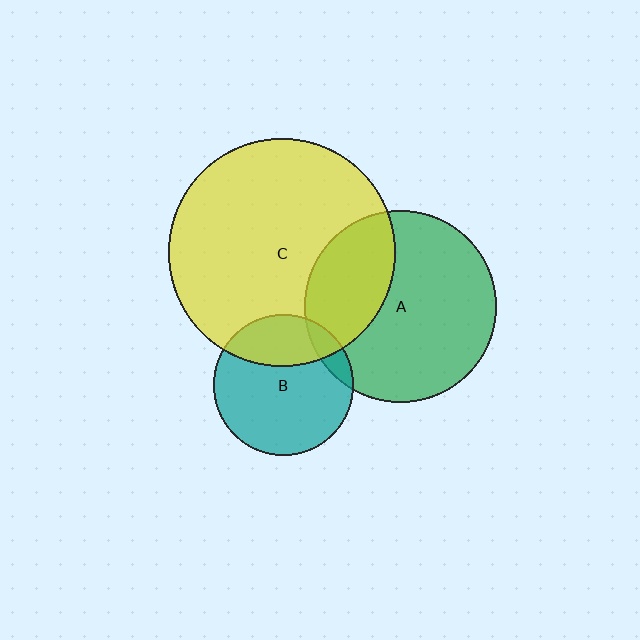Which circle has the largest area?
Circle C (yellow).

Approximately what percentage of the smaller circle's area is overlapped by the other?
Approximately 30%.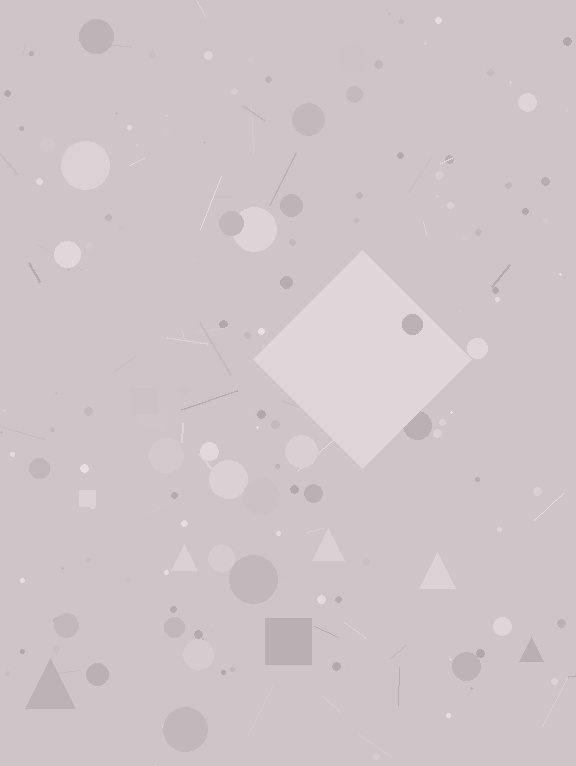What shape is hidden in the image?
A diamond is hidden in the image.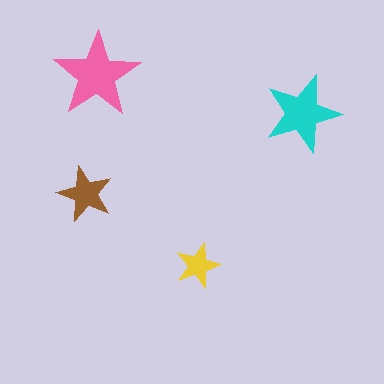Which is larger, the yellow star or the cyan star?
The cyan one.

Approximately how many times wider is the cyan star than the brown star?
About 1.5 times wider.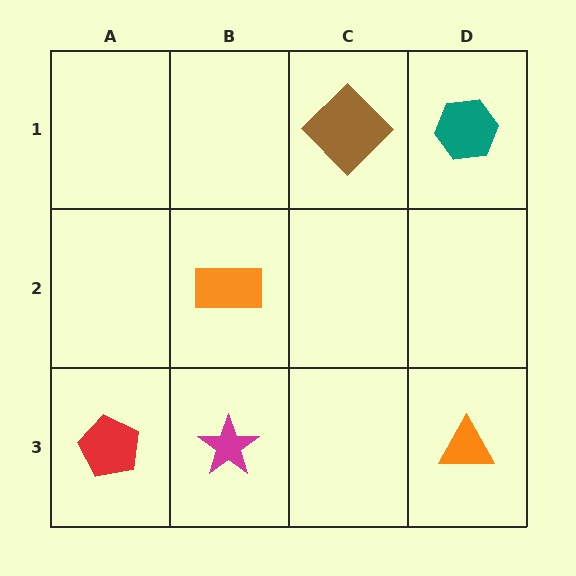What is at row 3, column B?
A magenta star.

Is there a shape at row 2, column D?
No, that cell is empty.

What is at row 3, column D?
An orange triangle.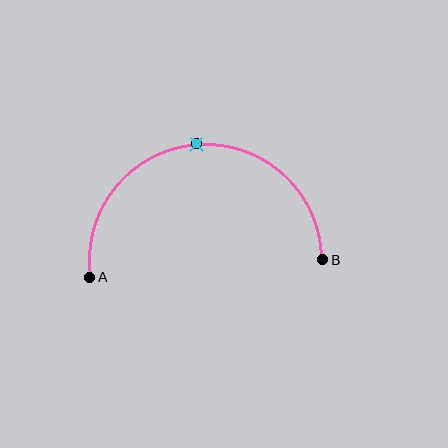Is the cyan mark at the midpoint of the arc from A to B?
Yes. The cyan mark lies on the arc at equal arc-length from both A and B — it is the arc midpoint.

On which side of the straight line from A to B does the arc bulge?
The arc bulges above the straight line connecting A and B.